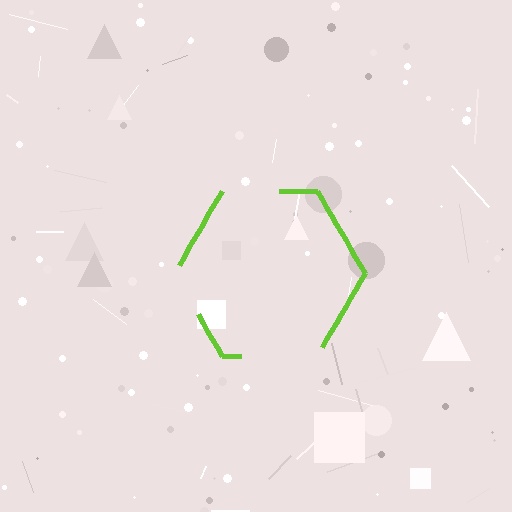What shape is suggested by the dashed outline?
The dashed outline suggests a hexagon.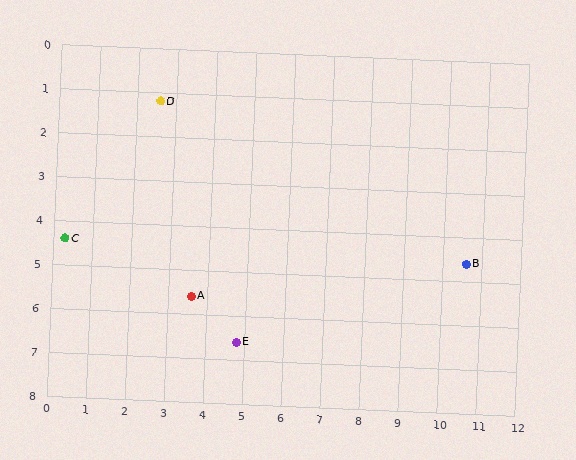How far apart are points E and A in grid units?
Points E and A are about 1.6 grid units apart.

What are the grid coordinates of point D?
Point D is at approximately (2.6, 1.2).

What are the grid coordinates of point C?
Point C is at approximately (0.3, 4.4).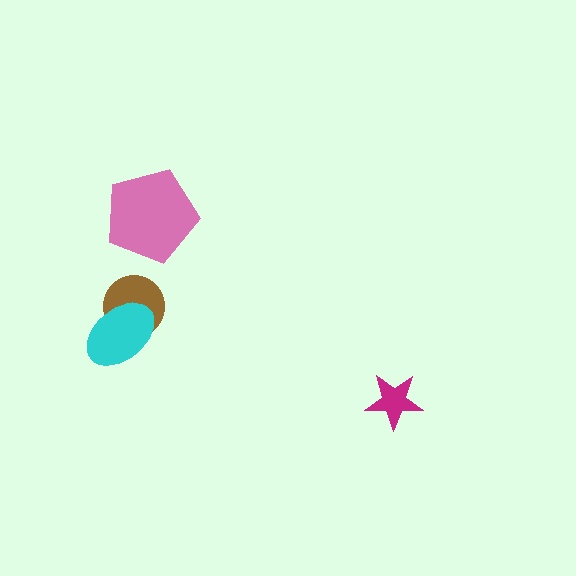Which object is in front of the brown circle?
The cyan ellipse is in front of the brown circle.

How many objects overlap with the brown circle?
1 object overlaps with the brown circle.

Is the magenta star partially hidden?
No, no other shape covers it.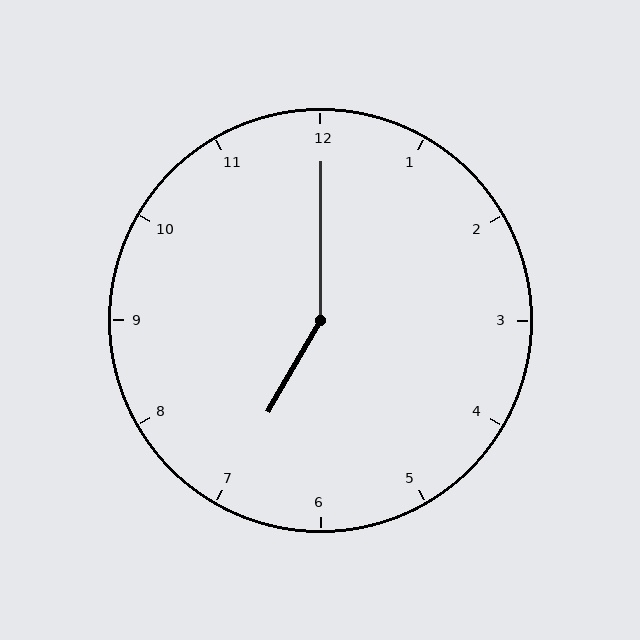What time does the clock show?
7:00.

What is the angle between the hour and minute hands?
Approximately 150 degrees.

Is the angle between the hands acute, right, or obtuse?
It is obtuse.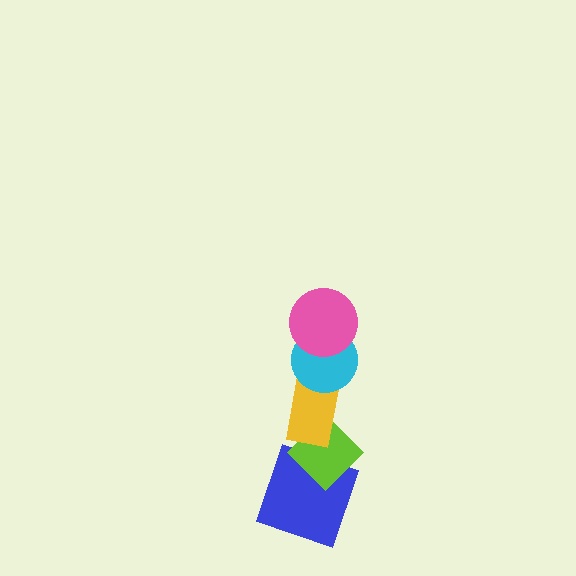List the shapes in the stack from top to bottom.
From top to bottom: the pink circle, the cyan circle, the yellow rectangle, the lime diamond, the blue square.